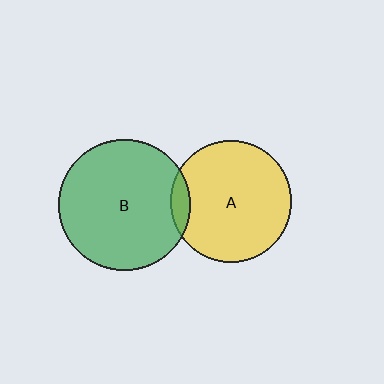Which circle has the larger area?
Circle B (green).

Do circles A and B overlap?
Yes.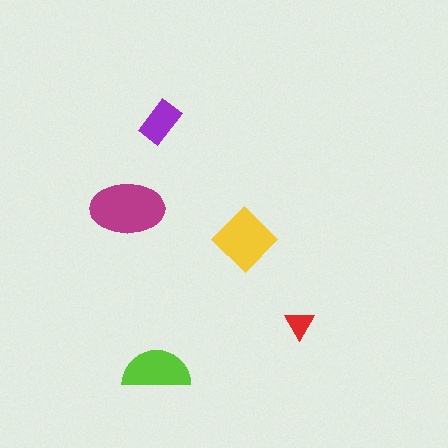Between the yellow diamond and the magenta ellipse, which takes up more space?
The magenta ellipse.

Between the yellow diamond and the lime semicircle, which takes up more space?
The yellow diamond.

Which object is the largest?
The magenta ellipse.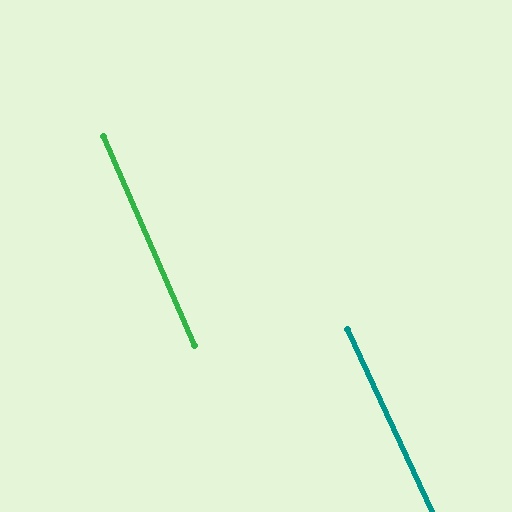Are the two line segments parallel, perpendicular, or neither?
Parallel — their directions differ by only 1.4°.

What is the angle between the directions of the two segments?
Approximately 1 degree.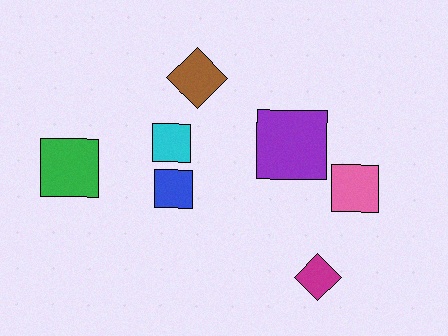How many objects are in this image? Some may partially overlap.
There are 7 objects.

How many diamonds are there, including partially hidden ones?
There are 2 diamonds.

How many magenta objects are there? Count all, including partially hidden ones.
There is 1 magenta object.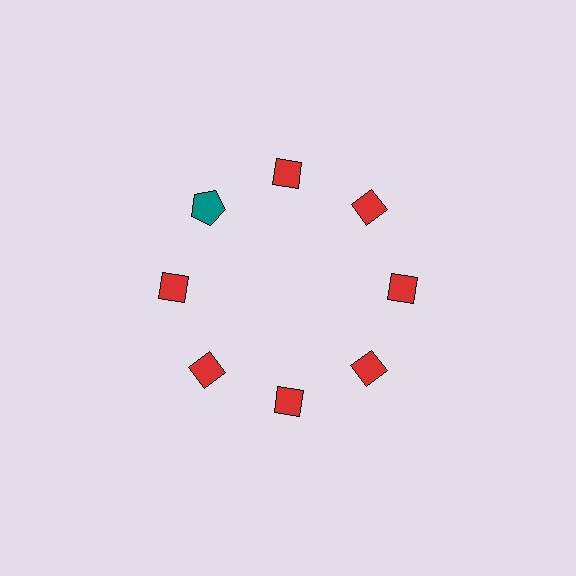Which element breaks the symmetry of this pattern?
The teal pentagon at roughly the 10 o'clock position breaks the symmetry. All other shapes are red diamonds.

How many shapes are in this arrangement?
There are 8 shapes arranged in a ring pattern.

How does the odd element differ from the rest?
It differs in both color (teal instead of red) and shape (pentagon instead of diamond).